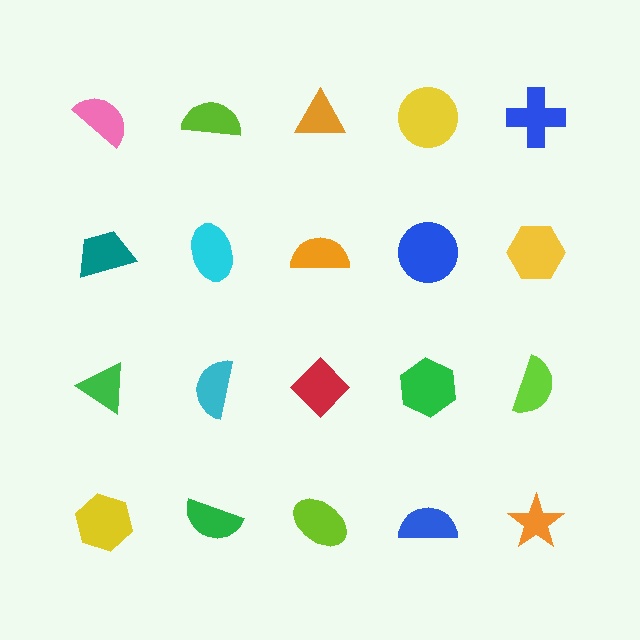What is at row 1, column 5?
A blue cross.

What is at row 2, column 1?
A teal trapezoid.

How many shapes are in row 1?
5 shapes.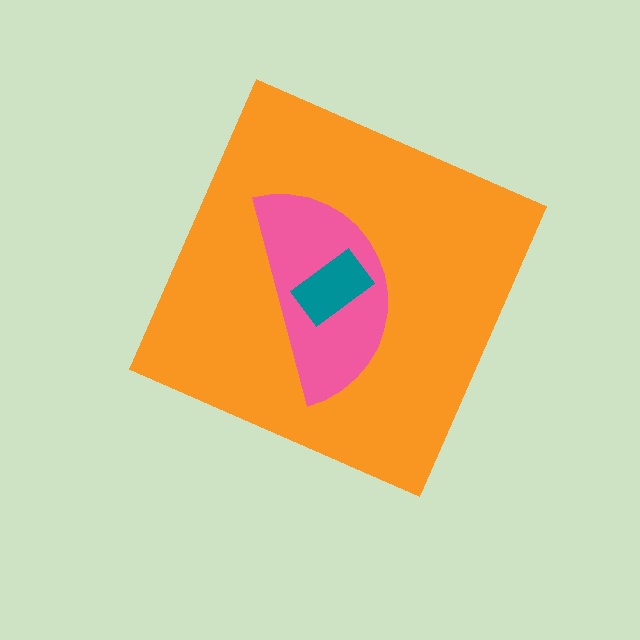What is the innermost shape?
The teal rectangle.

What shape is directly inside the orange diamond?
The pink semicircle.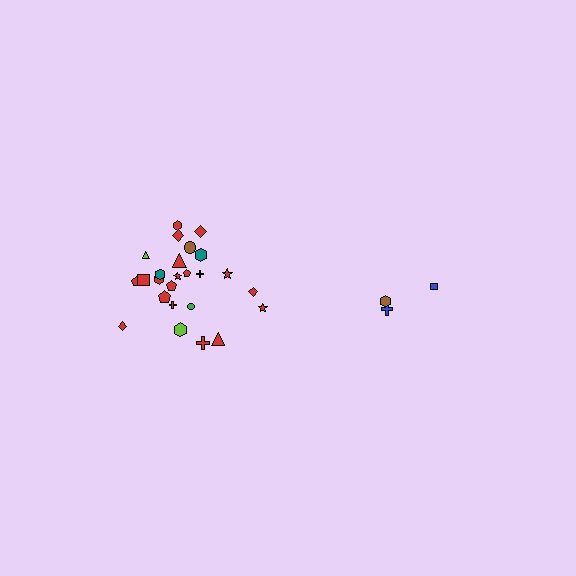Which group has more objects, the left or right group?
The left group.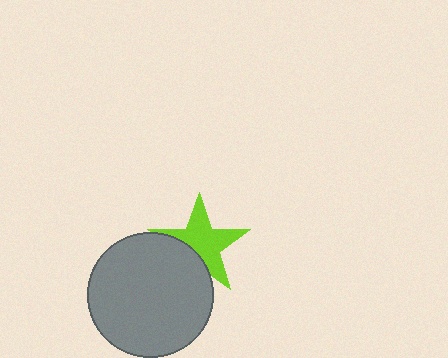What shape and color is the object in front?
The object in front is a gray circle.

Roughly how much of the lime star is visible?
Most of it is visible (roughly 68%).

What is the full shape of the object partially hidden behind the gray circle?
The partially hidden object is a lime star.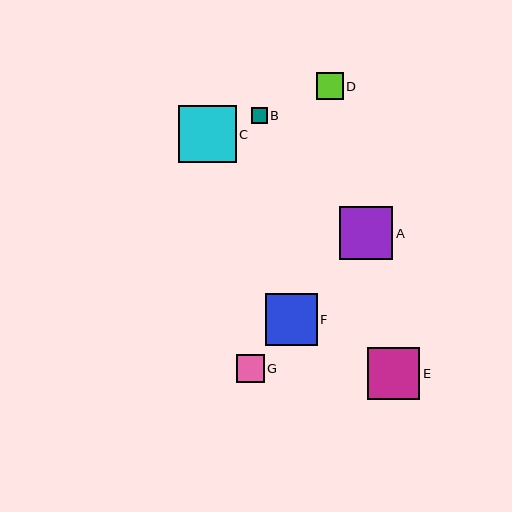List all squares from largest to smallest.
From largest to smallest: C, A, E, F, G, D, B.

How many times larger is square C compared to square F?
Square C is approximately 1.1 times the size of square F.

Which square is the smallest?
Square B is the smallest with a size of approximately 16 pixels.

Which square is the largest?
Square C is the largest with a size of approximately 58 pixels.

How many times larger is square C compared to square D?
Square C is approximately 2.1 times the size of square D.